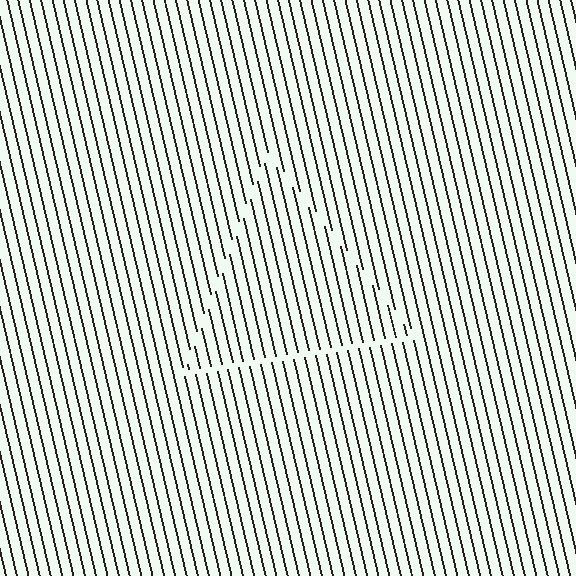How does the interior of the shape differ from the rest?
The interior of the shape contains the same grating, shifted by half a period — the contour is defined by the phase discontinuity where line-ends from the inner and outer gratings abut.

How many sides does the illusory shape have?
3 sides — the line-ends trace a triangle.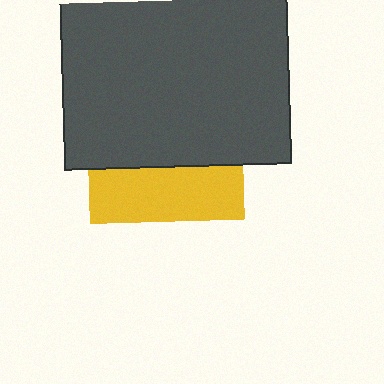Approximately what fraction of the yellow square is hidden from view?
Roughly 65% of the yellow square is hidden behind the dark gray square.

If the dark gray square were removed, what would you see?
You would see the complete yellow square.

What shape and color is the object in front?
The object in front is a dark gray square.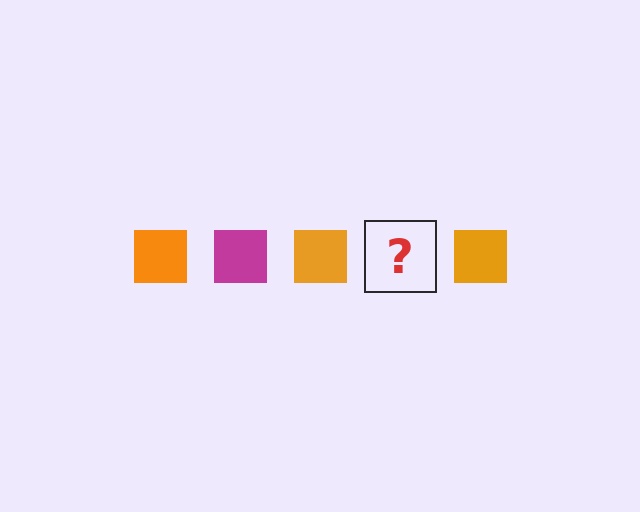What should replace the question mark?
The question mark should be replaced with a magenta square.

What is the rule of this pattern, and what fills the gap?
The rule is that the pattern cycles through orange, magenta squares. The gap should be filled with a magenta square.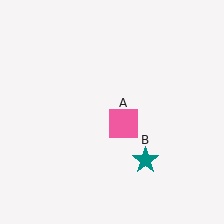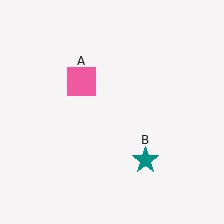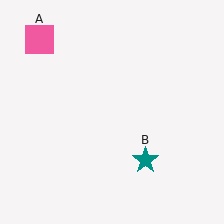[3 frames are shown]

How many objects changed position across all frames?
1 object changed position: pink square (object A).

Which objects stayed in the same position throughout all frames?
Teal star (object B) remained stationary.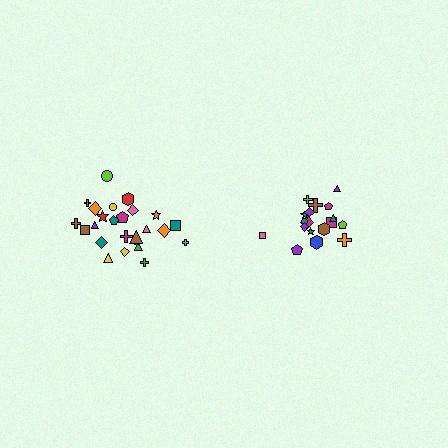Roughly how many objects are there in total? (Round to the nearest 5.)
Roughly 45 objects in total.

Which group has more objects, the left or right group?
The left group.